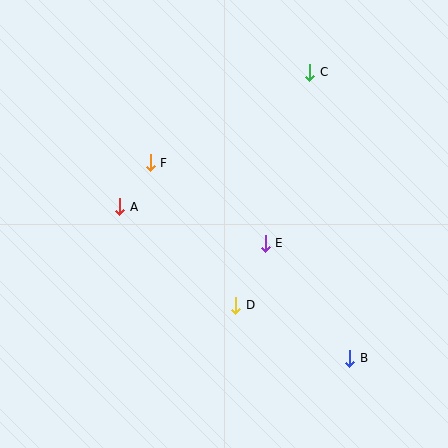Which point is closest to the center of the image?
Point E at (265, 243) is closest to the center.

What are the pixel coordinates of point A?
Point A is at (120, 207).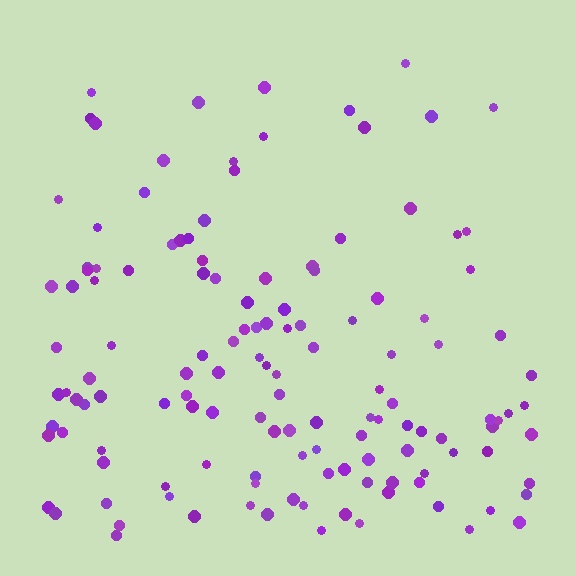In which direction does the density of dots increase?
From top to bottom, with the bottom side densest.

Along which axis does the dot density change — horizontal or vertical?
Vertical.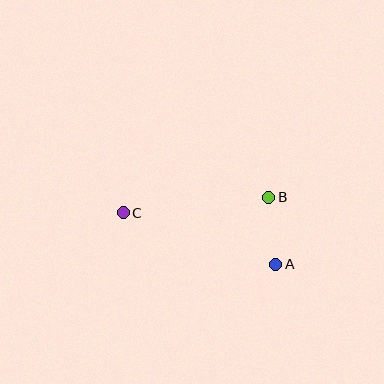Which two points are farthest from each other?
Points A and C are farthest from each other.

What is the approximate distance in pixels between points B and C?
The distance between B and C is approximately 147 pixels.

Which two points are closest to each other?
Points A and B are closest to each other.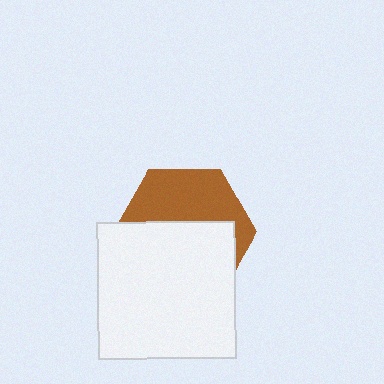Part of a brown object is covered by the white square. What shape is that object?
It is a hexagon.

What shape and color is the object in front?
The object in front is a white square.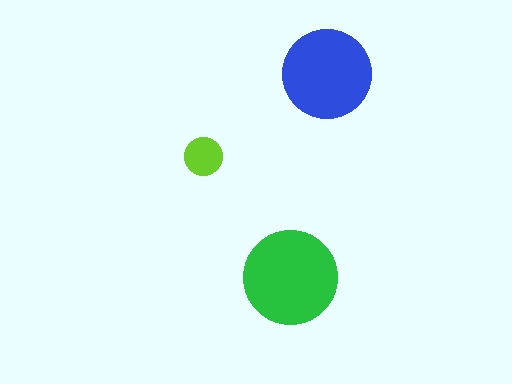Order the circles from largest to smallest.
the green one, the blue one, the lime one.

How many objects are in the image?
There are 3 objects in the image.